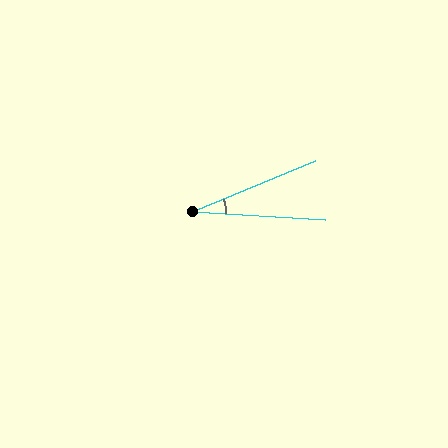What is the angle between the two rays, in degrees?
Approximately 26 degrees.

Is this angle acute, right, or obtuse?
It is acute.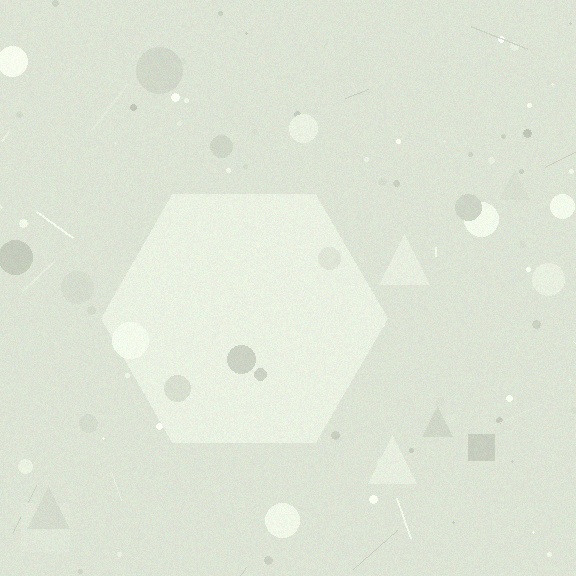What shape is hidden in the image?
A hexagon is hidden in the image.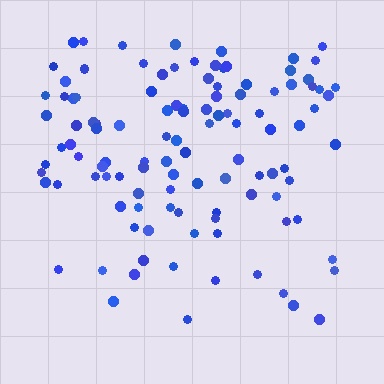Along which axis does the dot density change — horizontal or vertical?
Vertical.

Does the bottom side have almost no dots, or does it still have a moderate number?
Still a moderate number, just noticeably fewer than the top.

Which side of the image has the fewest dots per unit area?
The bottom.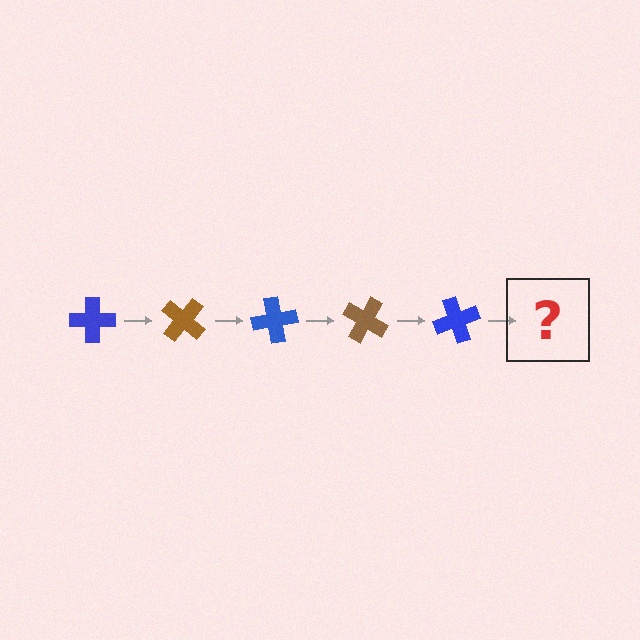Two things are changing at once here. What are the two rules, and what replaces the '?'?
The two rules are that it rotates 40 degrees each step and the color cycles through blue and brown. The '?' should be a brown cross, rotated 200 degrees from the start.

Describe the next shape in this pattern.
It should be a brown cross, rotated 200 degrees from the start.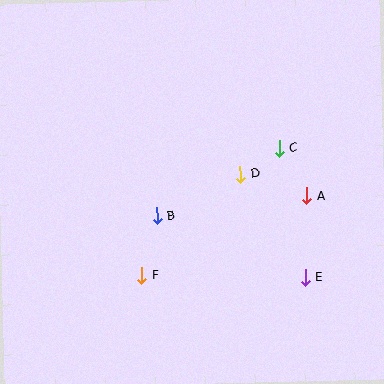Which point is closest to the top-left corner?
Point B is closest to the top-left corner.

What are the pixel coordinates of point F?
Point F is at (142, 275).